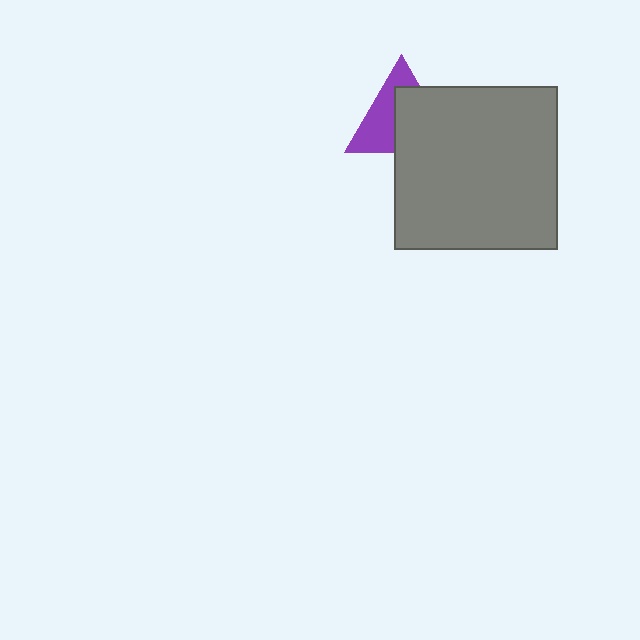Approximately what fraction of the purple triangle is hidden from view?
Roughly 54% of the purple triangle is hidden behind the gray square.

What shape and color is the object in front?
The object in front is a gray square.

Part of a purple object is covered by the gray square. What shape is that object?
It is a triangle.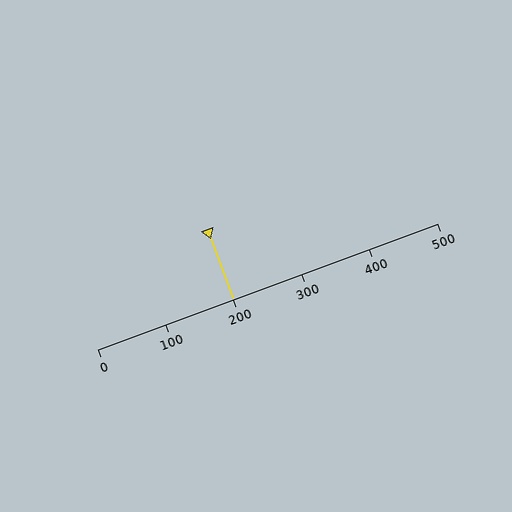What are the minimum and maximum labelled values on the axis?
The axis runs from 0 to 500.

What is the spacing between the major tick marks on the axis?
The major ticks are spaced 100 apart.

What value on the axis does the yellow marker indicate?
The marker indicates approximately 200.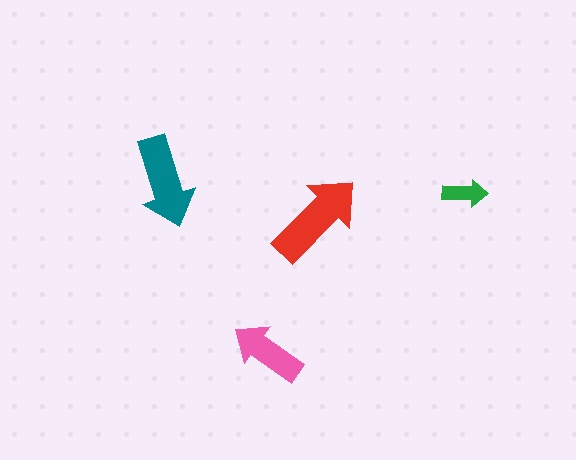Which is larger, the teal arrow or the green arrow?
The teal one.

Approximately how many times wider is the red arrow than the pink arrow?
About 1.5 times wider.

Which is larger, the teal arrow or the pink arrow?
The teal one.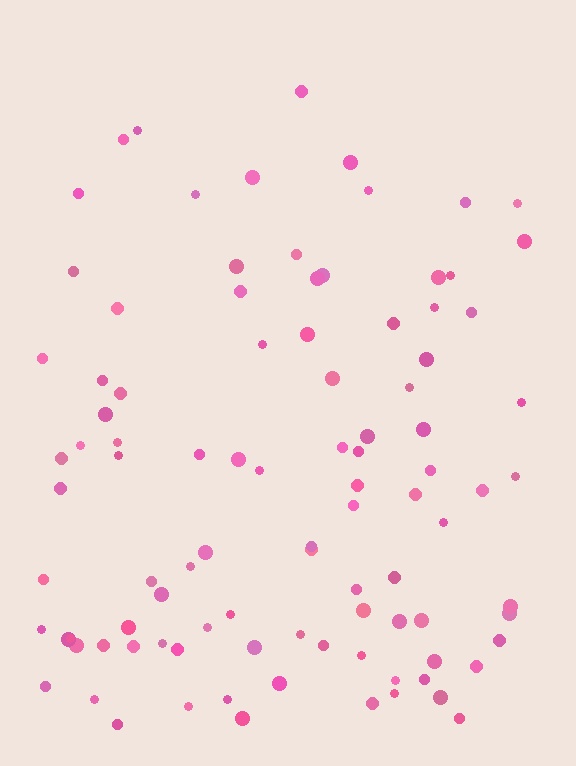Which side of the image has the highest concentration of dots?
The bottom.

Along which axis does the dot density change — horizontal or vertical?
Vertical.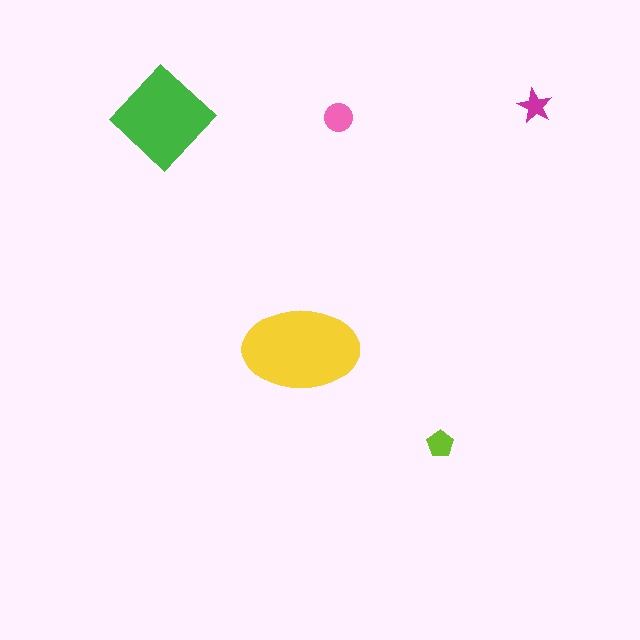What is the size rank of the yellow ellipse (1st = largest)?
1st.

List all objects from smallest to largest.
The magenta star, the lime pentagon, the pink circle, the green diamond, the yellow ellipse.